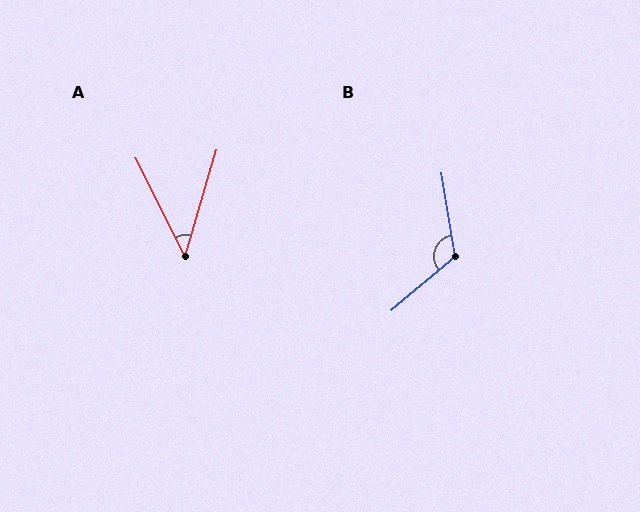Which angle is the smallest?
A, at approximately 43 degrees.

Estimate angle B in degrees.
Approximately 121 degrees.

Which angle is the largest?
B, at approximately 121 degrees.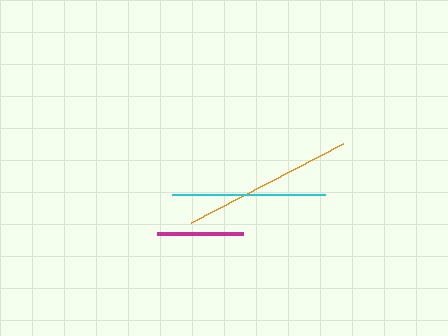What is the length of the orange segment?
The orange segment is approximately 171 pixels long.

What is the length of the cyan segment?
The cyan segment is approximately 153 pixels long.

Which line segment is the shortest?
The magenta line is the shortest at approximately 86 pixels.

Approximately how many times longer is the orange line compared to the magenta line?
The orange line is approximately 2.0 times the length of the magenta line.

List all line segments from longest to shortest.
From longest to shortest: orange, cyan, magenta.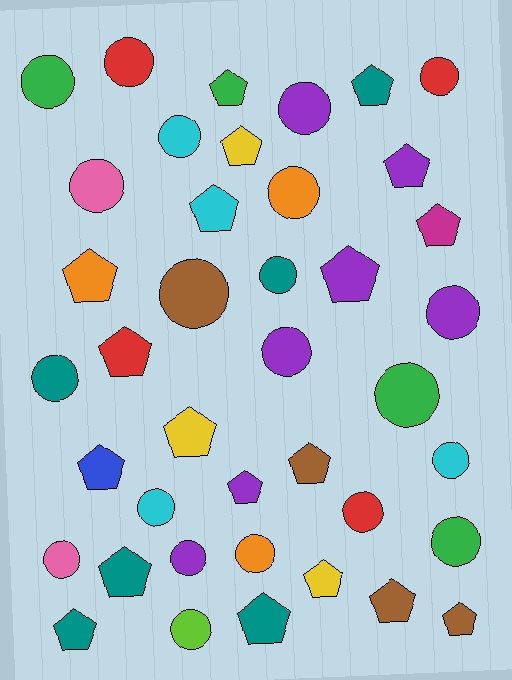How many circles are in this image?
There are 21 circles.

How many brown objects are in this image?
There are 4 brown objects.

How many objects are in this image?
There are 40 objects.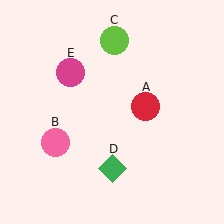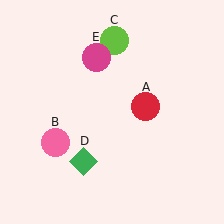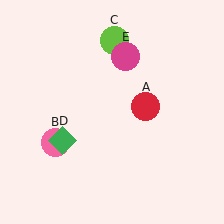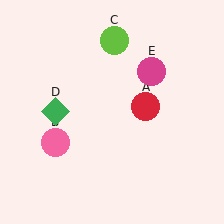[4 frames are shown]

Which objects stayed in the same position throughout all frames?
Red circle (object A) and pink circle (object B) and lime circle (object C) remained stationary.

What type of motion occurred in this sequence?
The green diamond (object D), magenta circle (object E) rotated clockwise around the center of the scene.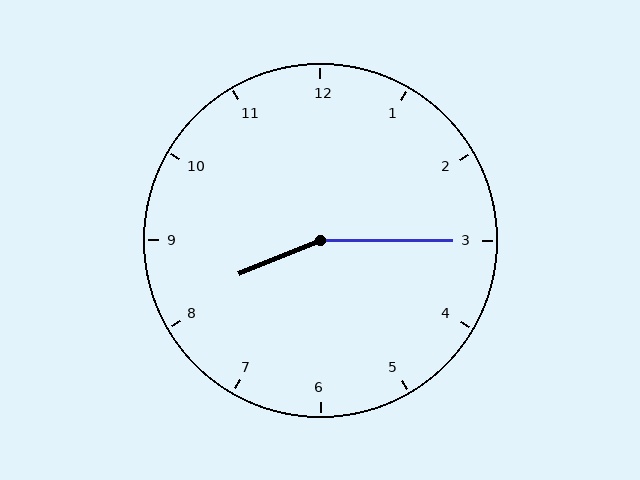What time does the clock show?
8:15.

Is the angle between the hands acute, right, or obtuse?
It is obtuse.